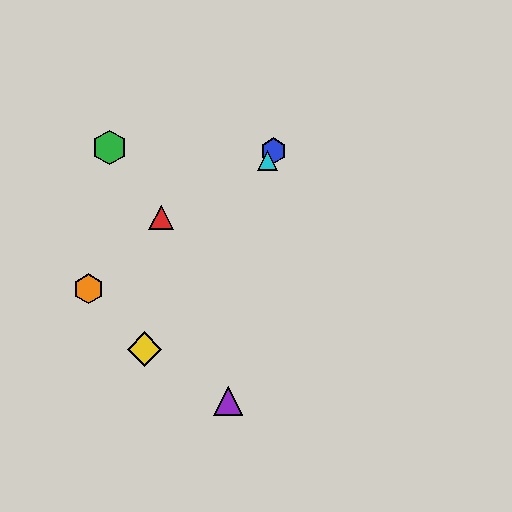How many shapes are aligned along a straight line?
3 shapes (the blue hexagon, the yellow diamond, the cyan triangle) are aligned along a straight line.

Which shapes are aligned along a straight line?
The blue hexagon, the yellow diamond, the cyan triangle are aligned along a straight line.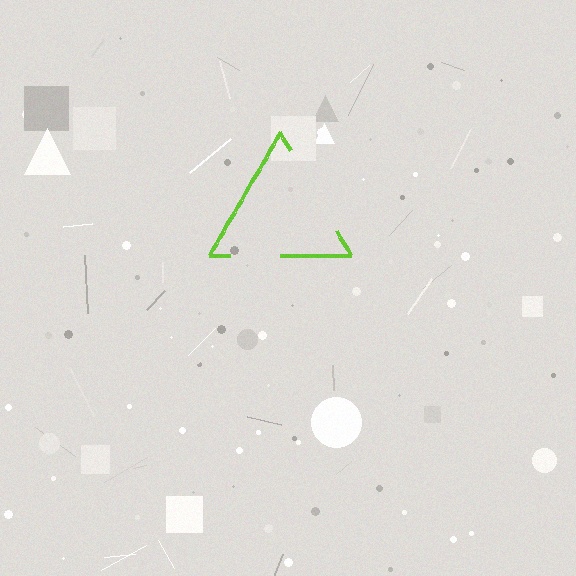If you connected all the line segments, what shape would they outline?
They would outline a triangle.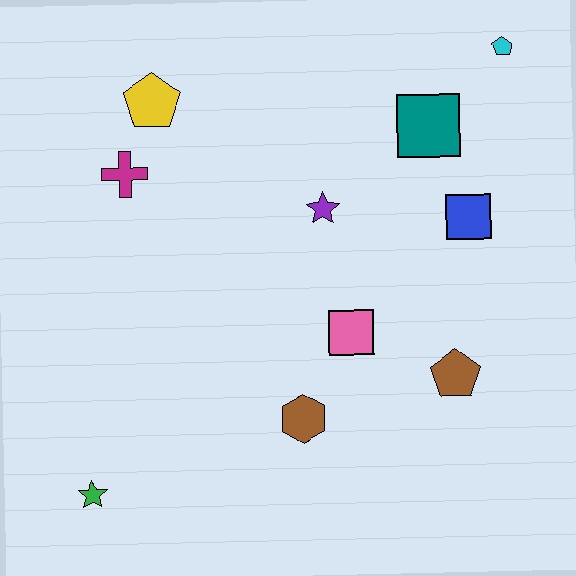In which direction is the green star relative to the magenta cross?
The green star is below the magenta cross.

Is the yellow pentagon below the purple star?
No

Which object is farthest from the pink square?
The cyan pentagon is farthest from the pink square.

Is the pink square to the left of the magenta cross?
No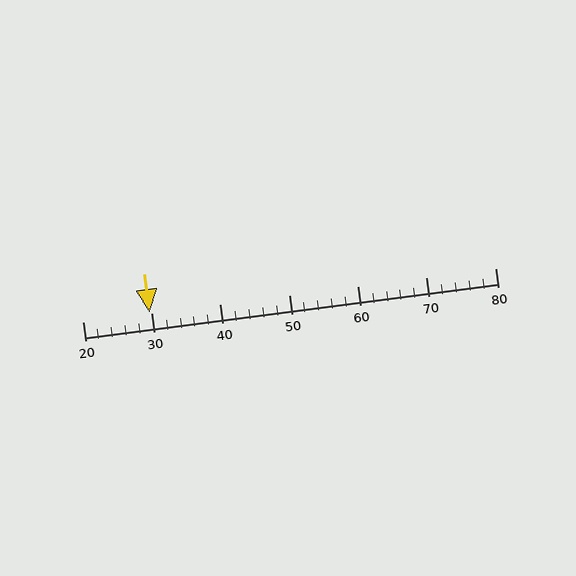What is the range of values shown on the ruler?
The ruler shows values from 20 to 80.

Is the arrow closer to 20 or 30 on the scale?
The arrow is closer to 30.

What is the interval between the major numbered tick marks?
The major tick marks are spaced 10 units apart.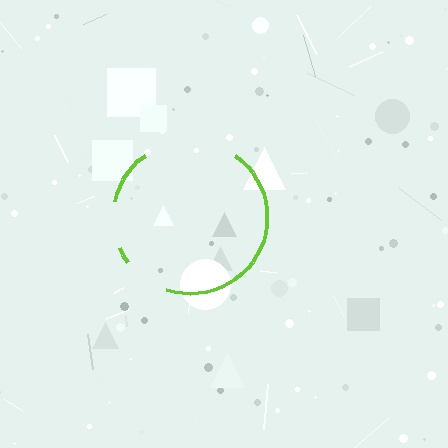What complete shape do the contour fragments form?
The contour fragments form a circle.